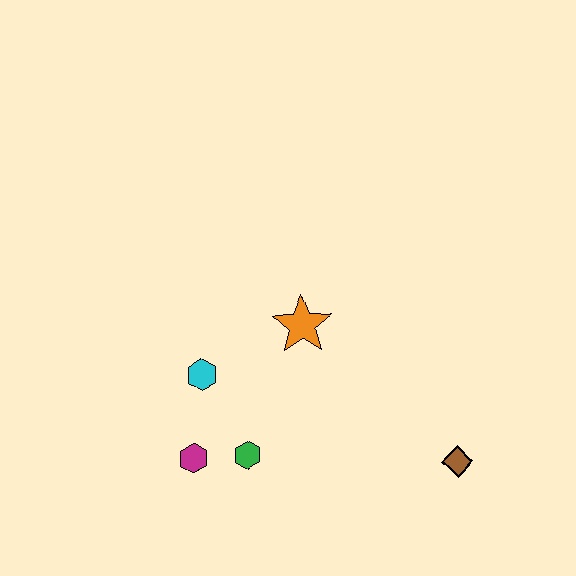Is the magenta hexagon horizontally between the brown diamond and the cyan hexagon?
No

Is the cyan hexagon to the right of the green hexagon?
No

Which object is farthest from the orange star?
The brown diamond is farthest from the orange star.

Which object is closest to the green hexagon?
The magenta hexagon is closest to the green hexagon.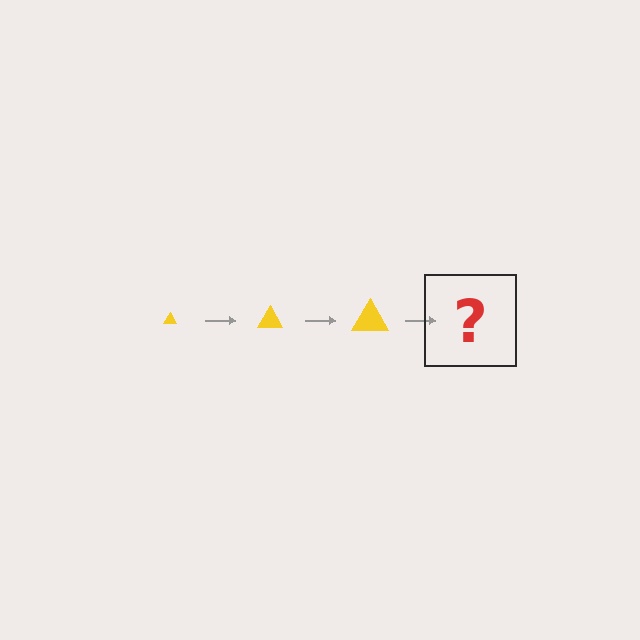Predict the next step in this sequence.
The next step is a yellow triangle, larger than the previous one.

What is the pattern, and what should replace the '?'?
The pattern is that the triangle gets progressively larger each step. The '?' should be a yellow triangle, larger than the previous one.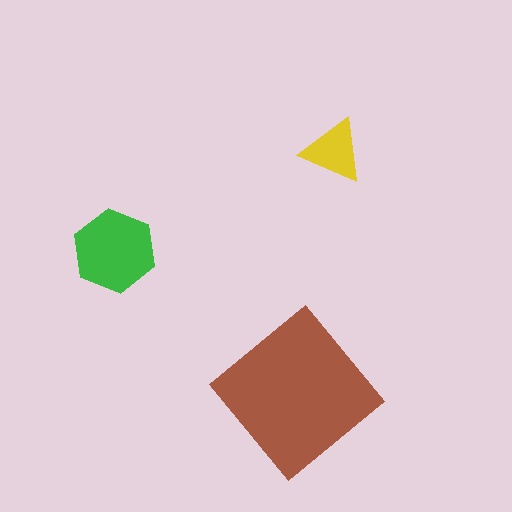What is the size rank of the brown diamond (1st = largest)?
1st.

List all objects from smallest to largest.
The yellow triangle, the green hexagon, the brown diamond.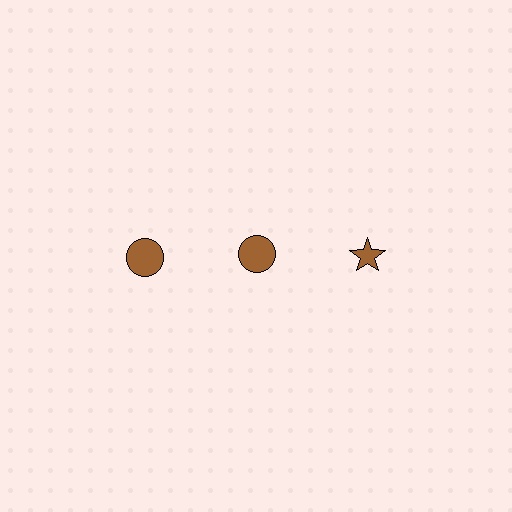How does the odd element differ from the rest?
It has a different shape: star instead of circle.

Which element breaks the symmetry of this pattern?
The brown star in the top row, center column breaks the symmetry. All other shapes are brown circles.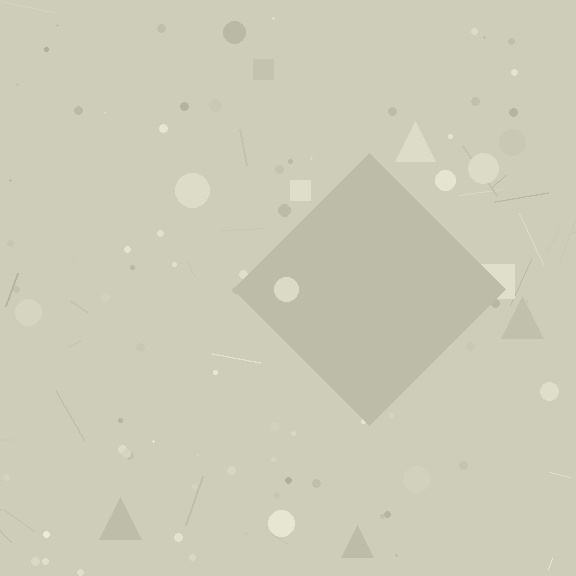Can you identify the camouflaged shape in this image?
The camouflaged shape is a diamond.